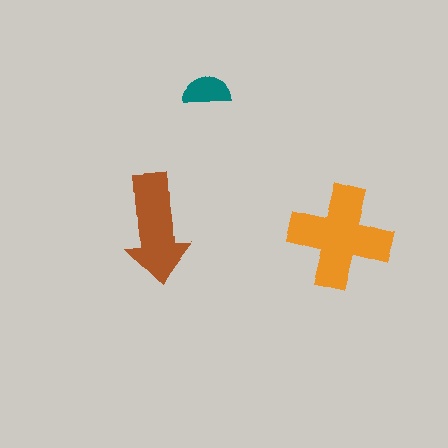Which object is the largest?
The orange cross.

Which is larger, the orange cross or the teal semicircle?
The orange cross.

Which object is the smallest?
The teal semicircle.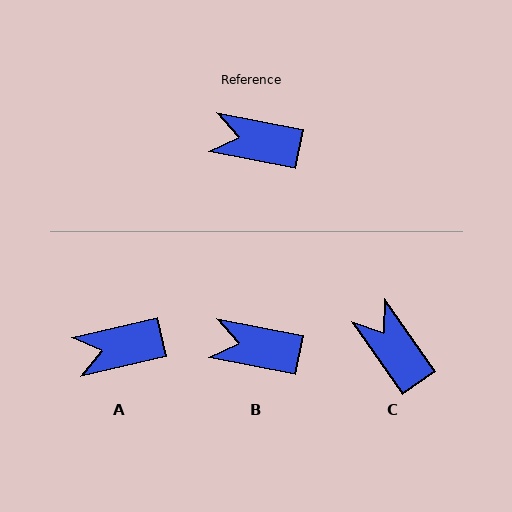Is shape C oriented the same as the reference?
No, it is off by about 43 degrees.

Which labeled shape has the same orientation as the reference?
B.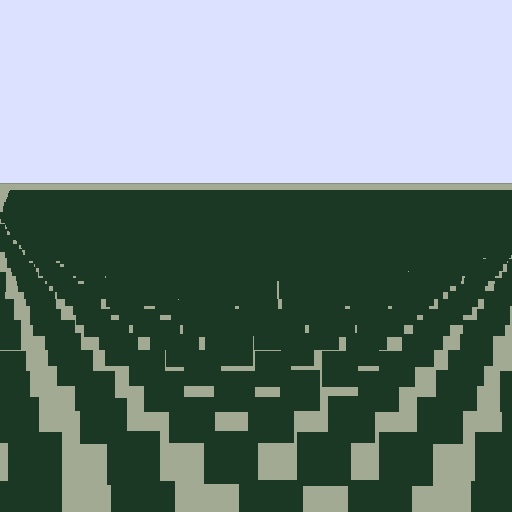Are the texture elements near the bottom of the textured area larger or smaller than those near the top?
Larger. Near the bottom, elements are closer to the viewer and appear at a bigger on-screen size.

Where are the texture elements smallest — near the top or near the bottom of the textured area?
Near the top.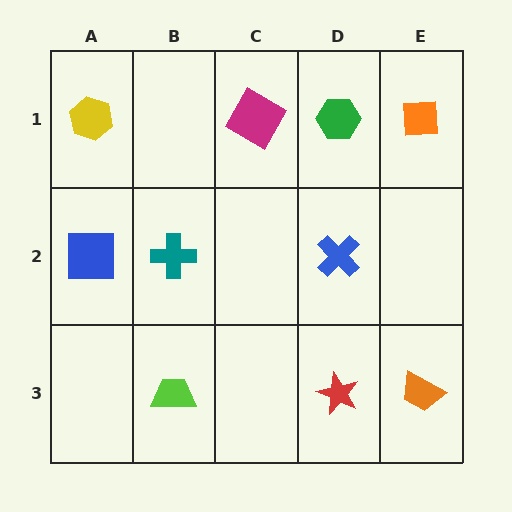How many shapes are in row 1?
4 shapes.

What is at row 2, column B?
A teal cross.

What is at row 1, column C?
A magenta square.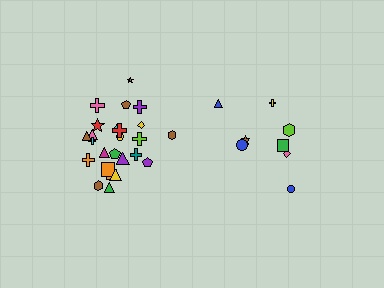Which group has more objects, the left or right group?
The left group.